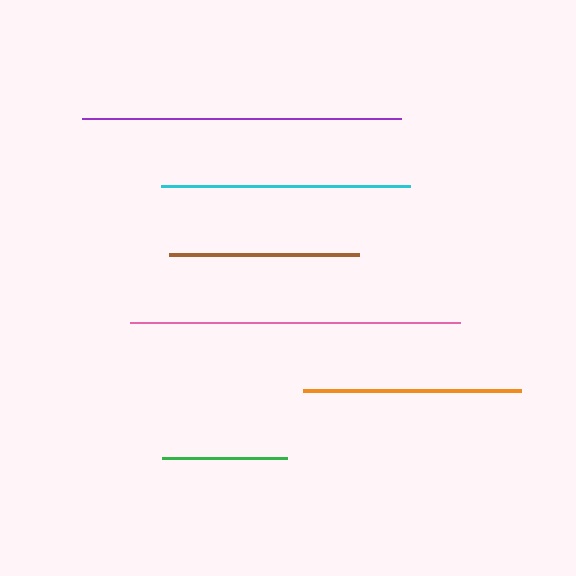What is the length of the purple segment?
The purple segment is approximately 319 pixels long.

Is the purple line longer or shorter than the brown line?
The purple line is longer than the brown line.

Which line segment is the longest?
The pink line is the longest at approximately 329 pixels.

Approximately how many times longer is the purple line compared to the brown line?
The purple line is approximately 1.7 times the length of the brown line.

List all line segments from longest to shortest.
From longest to shortest: pink, purple, cyan, orange, brown, green.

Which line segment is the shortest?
The green line is the shortest at approximately 125 pixels.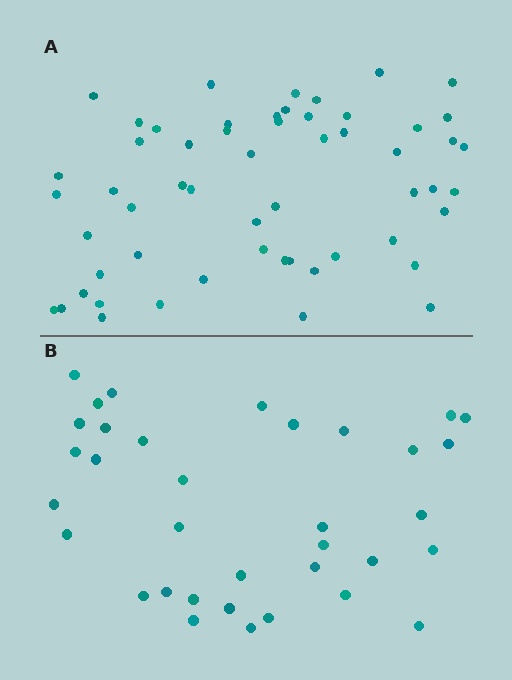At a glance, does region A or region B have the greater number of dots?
Region A (the top region) has more dots.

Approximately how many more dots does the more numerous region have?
Region A has approximately 20 more dots than region B.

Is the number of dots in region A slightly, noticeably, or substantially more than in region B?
Region A has substantially more. The ratio is roughly 1.6 to 1.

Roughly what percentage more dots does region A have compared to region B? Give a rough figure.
About 60% more.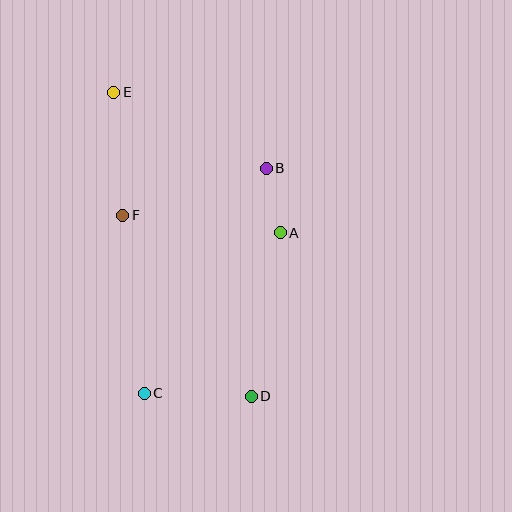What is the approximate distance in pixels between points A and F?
The distance between A and F is approximately 159 pixels.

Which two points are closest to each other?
Points A and B are closest to each other.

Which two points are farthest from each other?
Points D and E are farthest from each other.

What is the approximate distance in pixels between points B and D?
The distance between B and D is approximately 228 pixels.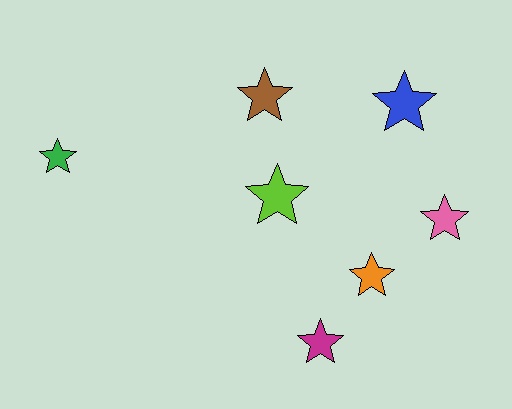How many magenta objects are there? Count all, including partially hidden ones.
There is 1 magenta object.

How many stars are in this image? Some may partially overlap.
There are 7 stars.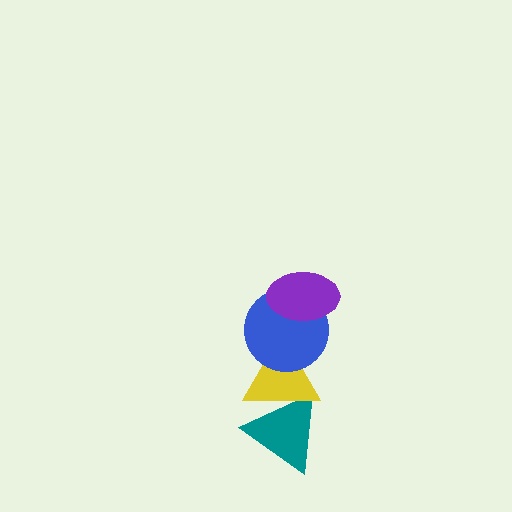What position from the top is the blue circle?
The blue circle is 2nd from the top.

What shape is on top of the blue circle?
The purple ellipse is on top of the blue circle.